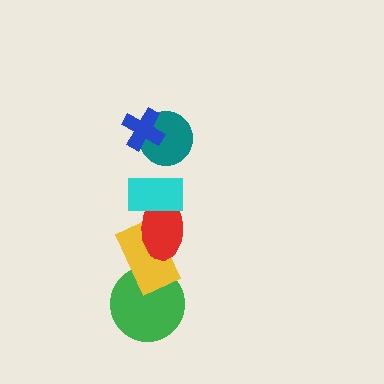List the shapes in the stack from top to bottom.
From top to bottom: the blue cross, the teal circle, the cyan rectangle, the red ellipse, the yellow rectangle, the green circle.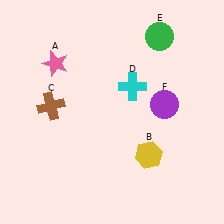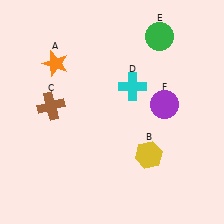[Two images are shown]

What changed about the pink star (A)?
In Image 1, A is pink. In Image 2, it changed to orange.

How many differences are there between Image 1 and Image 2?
There is 1 difference between the two images.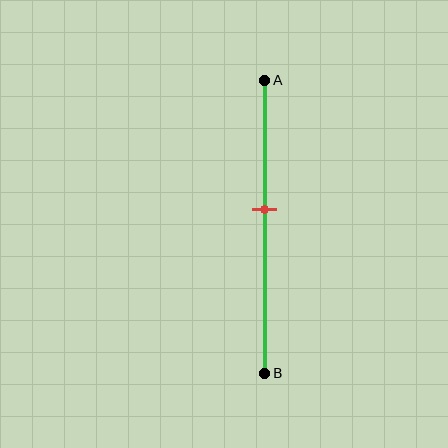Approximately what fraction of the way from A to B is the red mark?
The red mark is approximately 45% of the way from A to B.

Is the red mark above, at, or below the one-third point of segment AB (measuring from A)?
The red mark is below the one-third point of segment AB.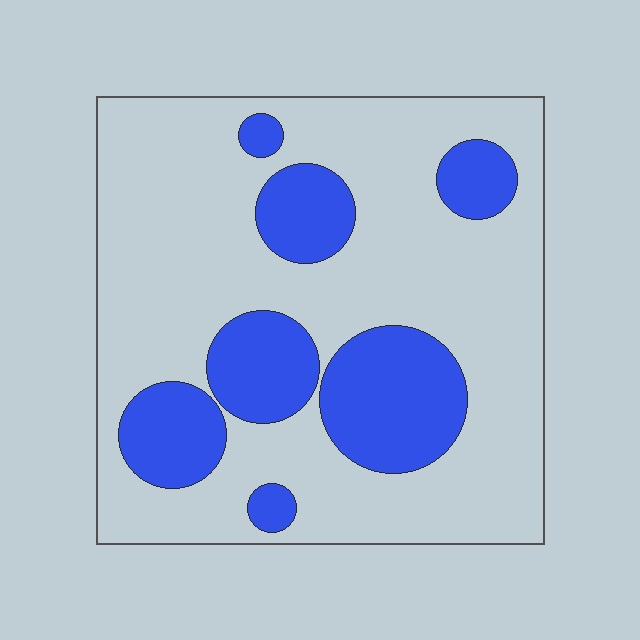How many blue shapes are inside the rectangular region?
7.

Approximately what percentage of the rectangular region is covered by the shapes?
Approximately 25%.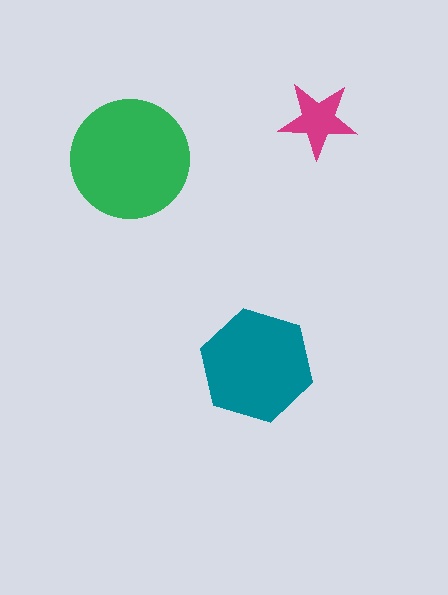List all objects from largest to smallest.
The green circle, the teal hexagon, the magenta star.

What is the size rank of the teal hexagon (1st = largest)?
2nd.